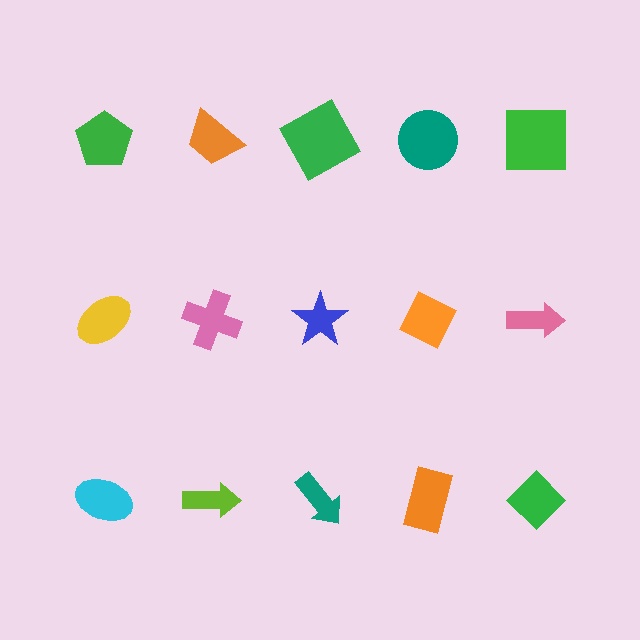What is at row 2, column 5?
A pink arrow.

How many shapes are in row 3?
5 shapes.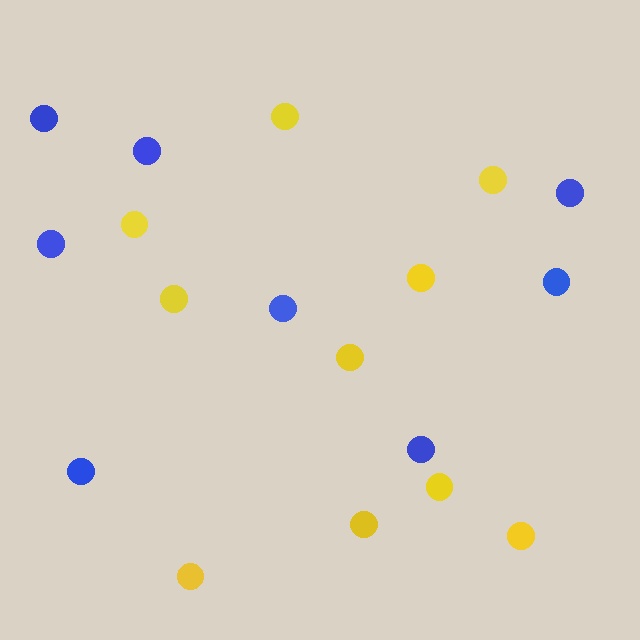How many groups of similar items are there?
There are 2 groups: one group of blue circles (8) and one group of yellow circles (10).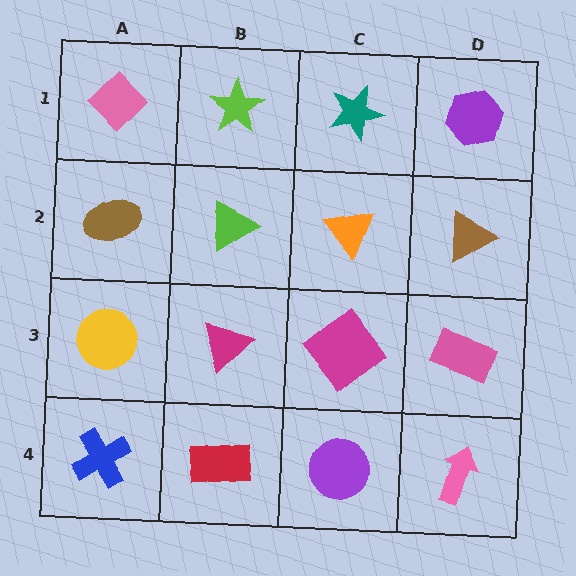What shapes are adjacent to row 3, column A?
A brown ellipse (row 2, column A), a blue cross (row 4, column A), a magenta triangle (row 3, column B).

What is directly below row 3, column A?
A blue cross.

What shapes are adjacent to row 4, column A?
A yellow circle (row 3, column A), a red rectangle (row 4, column B).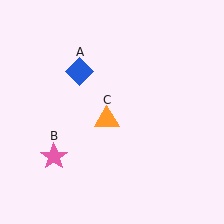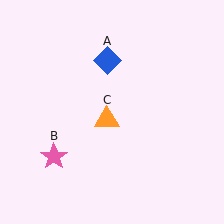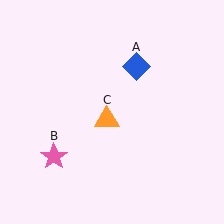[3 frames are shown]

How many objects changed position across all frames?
1 object changed position: blue diamond (object A).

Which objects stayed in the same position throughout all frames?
Pink star (object B) and orange triangle (object C) remained stationary.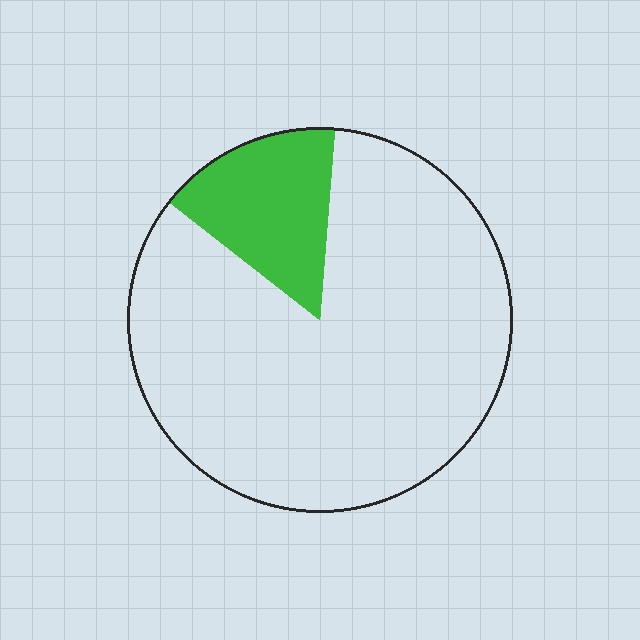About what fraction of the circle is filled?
About one sixth (1/6).